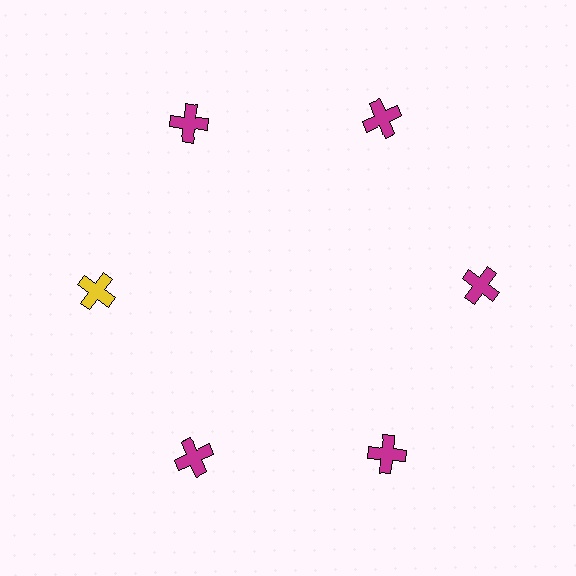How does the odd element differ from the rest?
It has a different color: yellow instead of magenta.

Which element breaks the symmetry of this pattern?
The yellow cross at roughly the 9 o'clock position breaks the symmetry. All other shapes are magenta crosses.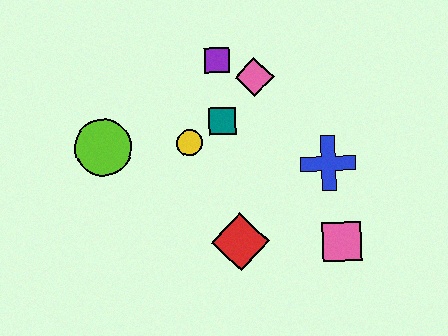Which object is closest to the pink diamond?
The purple square is closest to the pink diamond.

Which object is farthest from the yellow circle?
The pink square is farthest from the yellow circle.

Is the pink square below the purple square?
Yes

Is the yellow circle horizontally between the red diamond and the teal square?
No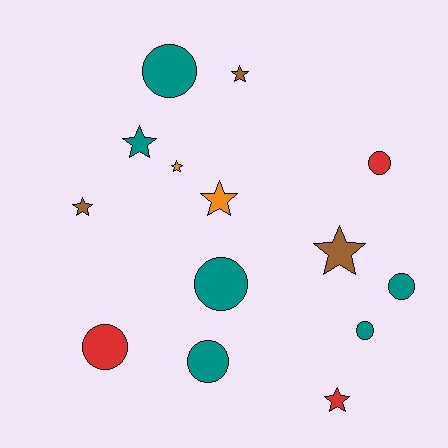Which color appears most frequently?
Teal, with 6 objects.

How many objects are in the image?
There are 14 objects.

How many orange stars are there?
There are 2 orange stars.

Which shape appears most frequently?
Star, with 7 objects.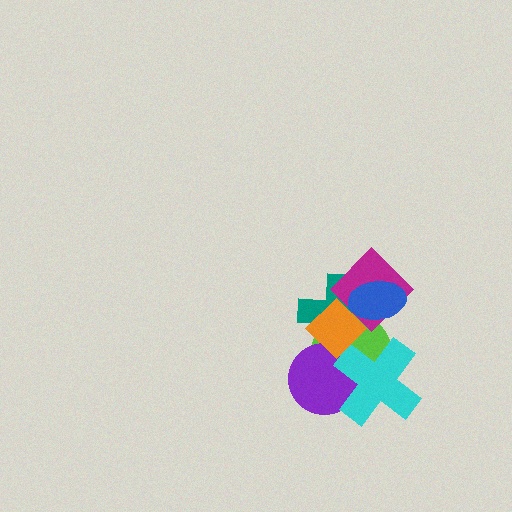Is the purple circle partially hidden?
Yes, it is partially covered by another shape.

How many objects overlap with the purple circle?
4 objects overlap with the purple circle.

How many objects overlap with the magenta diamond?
4 objects overlap with the magenta diamond.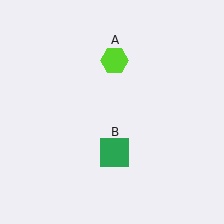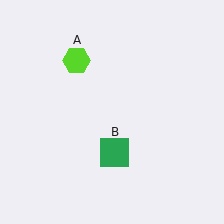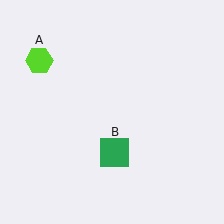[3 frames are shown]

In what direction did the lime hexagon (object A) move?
The lime hexagon (object A) moved left.